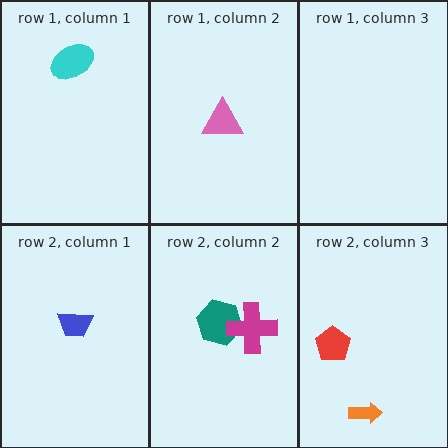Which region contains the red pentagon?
The row 2, column 3 region.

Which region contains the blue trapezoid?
The row 2, column 1 region.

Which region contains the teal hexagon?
The row 2, column 2 region.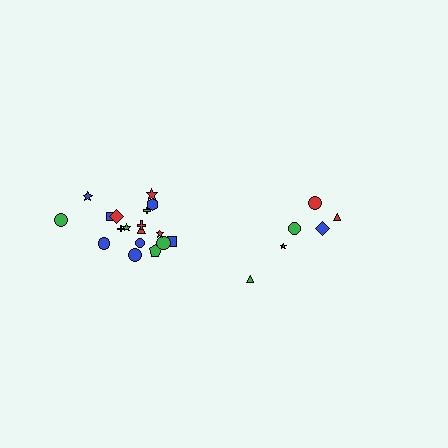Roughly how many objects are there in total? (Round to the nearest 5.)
Roughly 25 objects in total.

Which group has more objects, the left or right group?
The left group.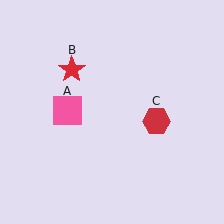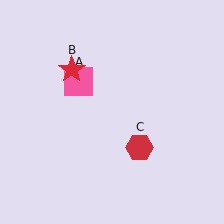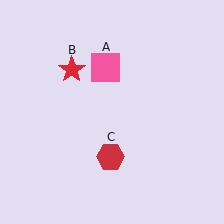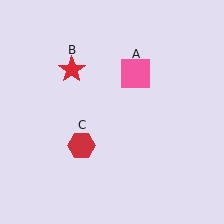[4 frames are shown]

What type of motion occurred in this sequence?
The pink square (object A), red hexagon (object C) rotated clockwise around the center of the scene.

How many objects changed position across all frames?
2 objects changed position: pink square (object A), red hexagon (object C).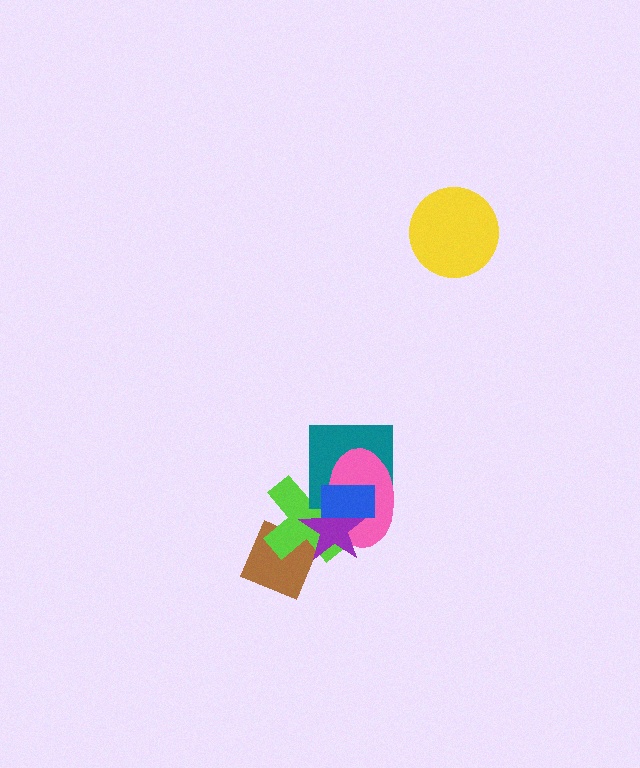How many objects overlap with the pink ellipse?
4 objects overlap with the pink ellipse.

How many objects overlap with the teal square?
4 objects overlap with the teal square.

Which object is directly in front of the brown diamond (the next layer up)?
The lime cross is directly in front of the brown diamond.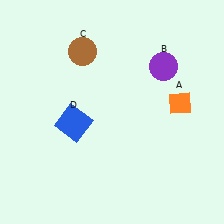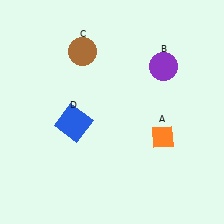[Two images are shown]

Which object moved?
The orange diamond (A) moved down.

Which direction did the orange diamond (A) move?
The orange diamond (A) moved down.